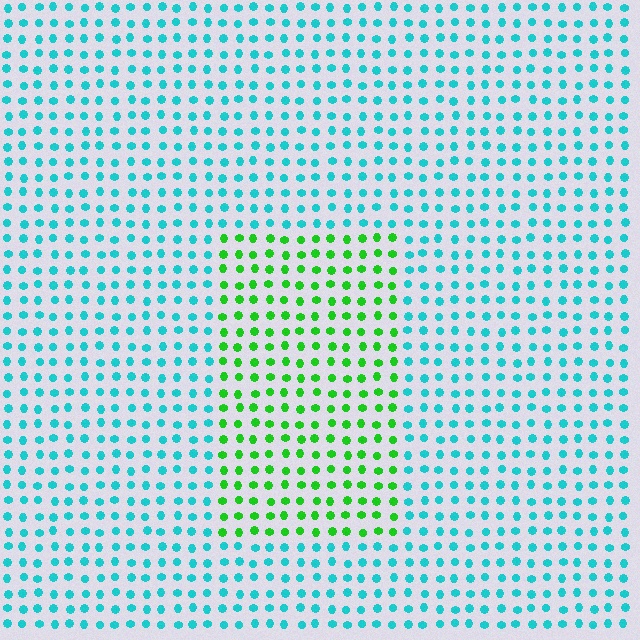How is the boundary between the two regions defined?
The boundary is defined purely by a slight shift in hue (about 59 degrees). Spacing, size, and orientation are identical on both sides.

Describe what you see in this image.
The image is filled with small cyan elements in a uniform arrangement. A rectangle-shaped region is visible where the elements are tinted to a slightly different hue, forming a subtle color boundary.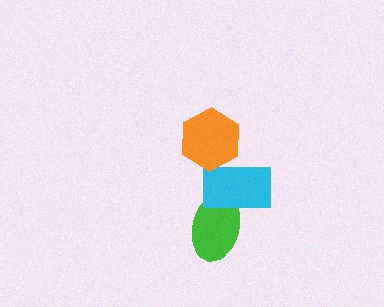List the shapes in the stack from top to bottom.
From top to bottom: the orange hexagon, the cyan rectangle, the green ellipse.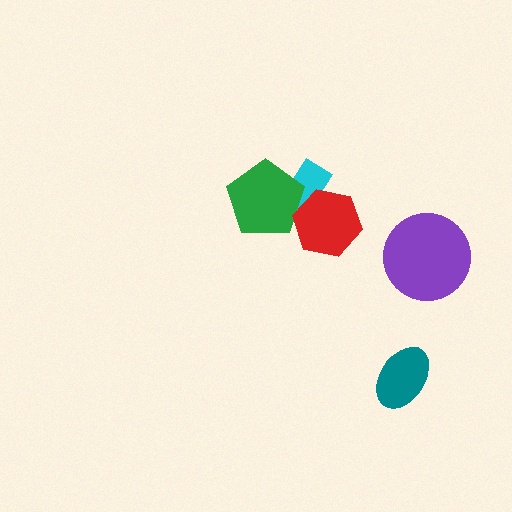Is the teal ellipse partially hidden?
No, no other shape covers it.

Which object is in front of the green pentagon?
The red hexagon is in front of the green pentagon.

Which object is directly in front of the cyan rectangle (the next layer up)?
The green pentagon is directly in front of the cyan rectangle.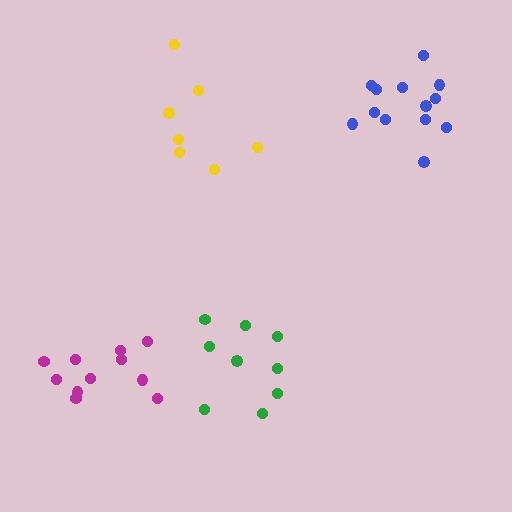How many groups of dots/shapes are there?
There are 4 groups.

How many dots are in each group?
Group 1: 7 dots, Group 2: 9 dots, Group 3: 13 dots, Group 4: 11 dots (40 total).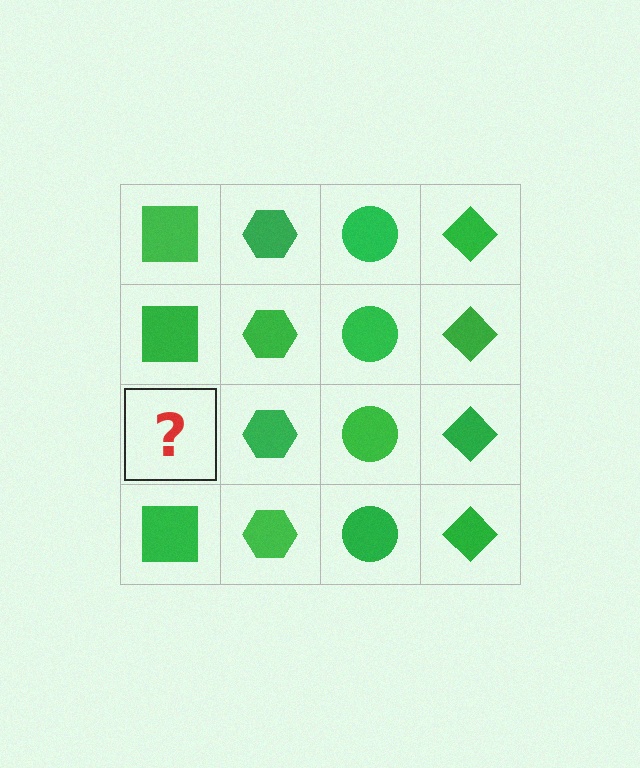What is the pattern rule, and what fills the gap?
The rule is that each column has a consistent shape. The gap should be filled with a green square.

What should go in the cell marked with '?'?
The missing cell should contain a green square.